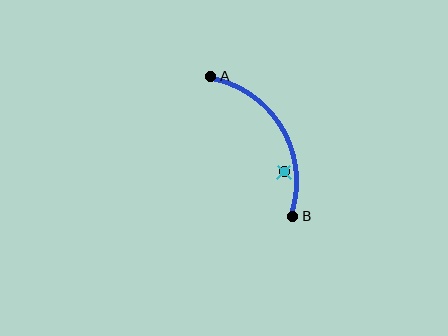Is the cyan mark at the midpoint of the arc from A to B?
No — the cyan mark does not lie on the arc at all. It sits slightly inside the curve.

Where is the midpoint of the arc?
The arc midpoint is the point on the curve farthest from the straight line joining A and B. It sits to the right of that line.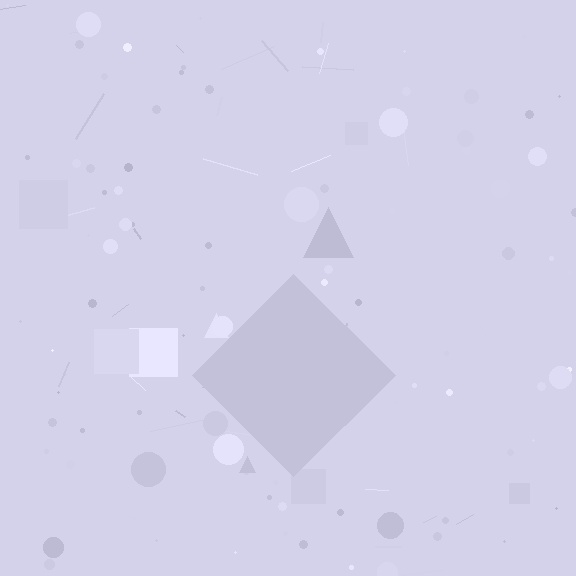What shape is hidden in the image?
A diamond is hidden in the image.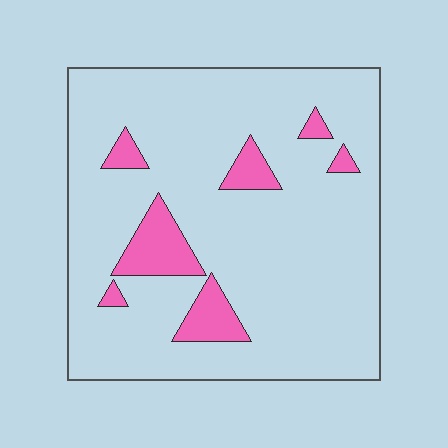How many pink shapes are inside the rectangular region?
7.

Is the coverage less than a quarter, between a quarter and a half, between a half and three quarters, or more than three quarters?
Less than a quarter.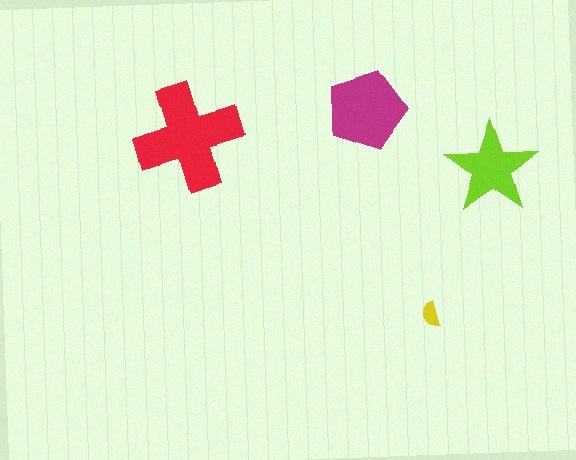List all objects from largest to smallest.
The red cross, the magenta pentagon, the lime star, the yellow semicircle.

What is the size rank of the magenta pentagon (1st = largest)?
2nd.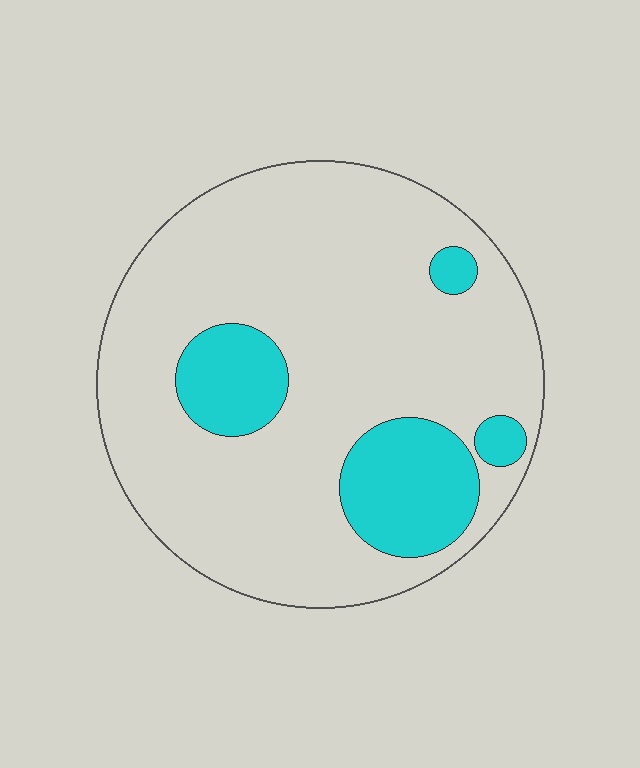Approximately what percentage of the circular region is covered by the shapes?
Approximately 20%.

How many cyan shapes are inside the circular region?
4.